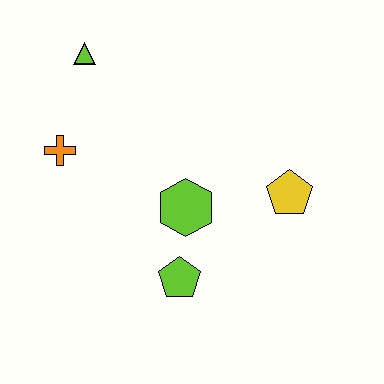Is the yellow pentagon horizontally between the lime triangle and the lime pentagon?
No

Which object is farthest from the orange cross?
The yellow pentagon is farthest from the orange cross.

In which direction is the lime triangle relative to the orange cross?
The lime triangle is above the orange cross.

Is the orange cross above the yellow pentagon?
Yes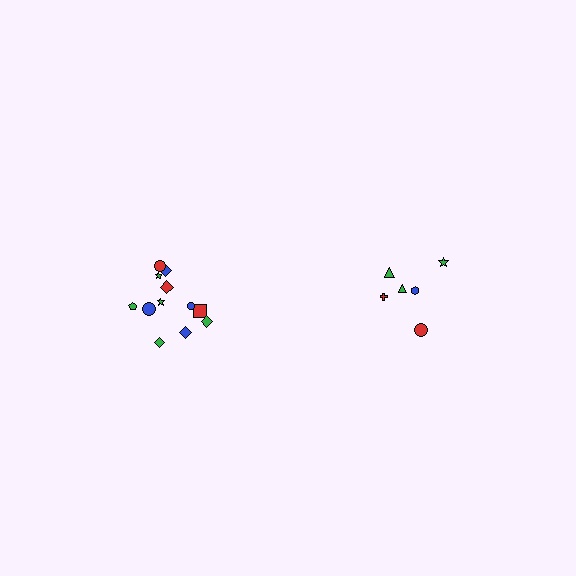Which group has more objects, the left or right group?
The left group.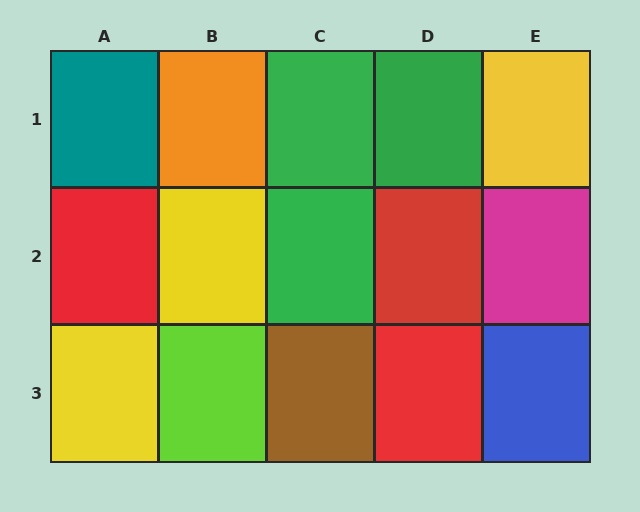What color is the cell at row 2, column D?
Red.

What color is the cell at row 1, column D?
Green.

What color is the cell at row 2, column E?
Magenta.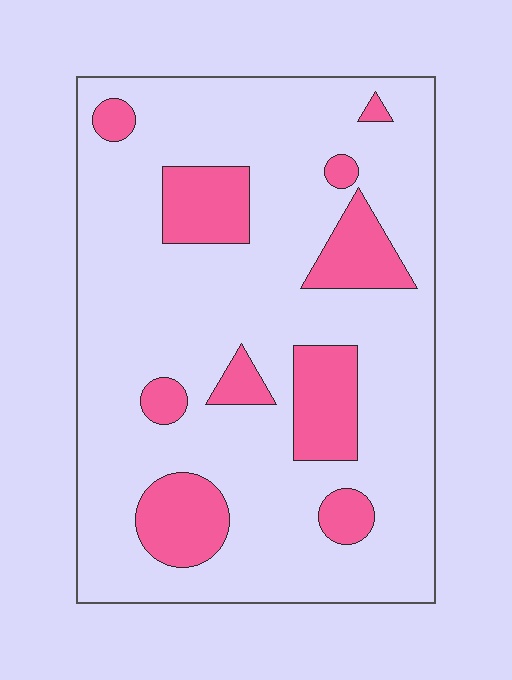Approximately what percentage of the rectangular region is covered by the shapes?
Approximately 20%.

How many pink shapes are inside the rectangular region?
10.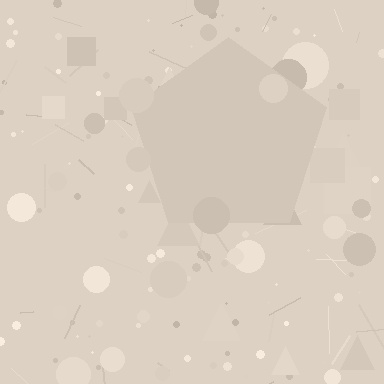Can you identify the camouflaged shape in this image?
The camouflaged shape is a pentagon.